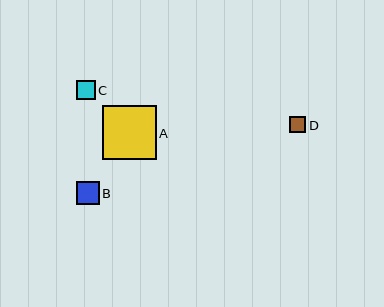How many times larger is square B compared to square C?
Square B is approximately 1.2 times the size of square C.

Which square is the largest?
Square A is the largest with a size of approximately 54 pixels.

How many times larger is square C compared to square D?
Square C is approximately 1.2 times the size of square D.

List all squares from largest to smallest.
From largest to smallest: A, B, C, D.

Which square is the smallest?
Square D is the smallest with a size of approximately 16 pixels.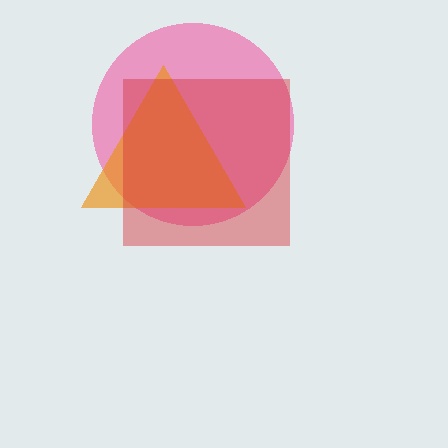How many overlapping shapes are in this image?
There are 3 overlapping shapes in the image.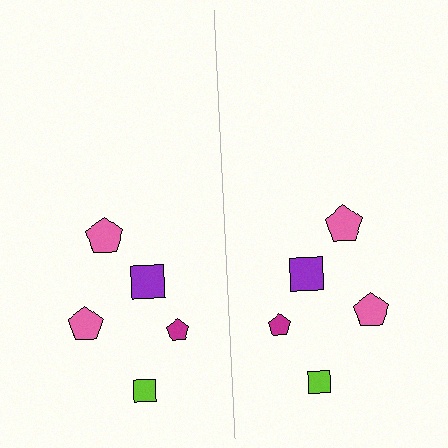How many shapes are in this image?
There are 10 shapes in this image.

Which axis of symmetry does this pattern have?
The pattern has a vertical axis of symmetry running through the center of the image.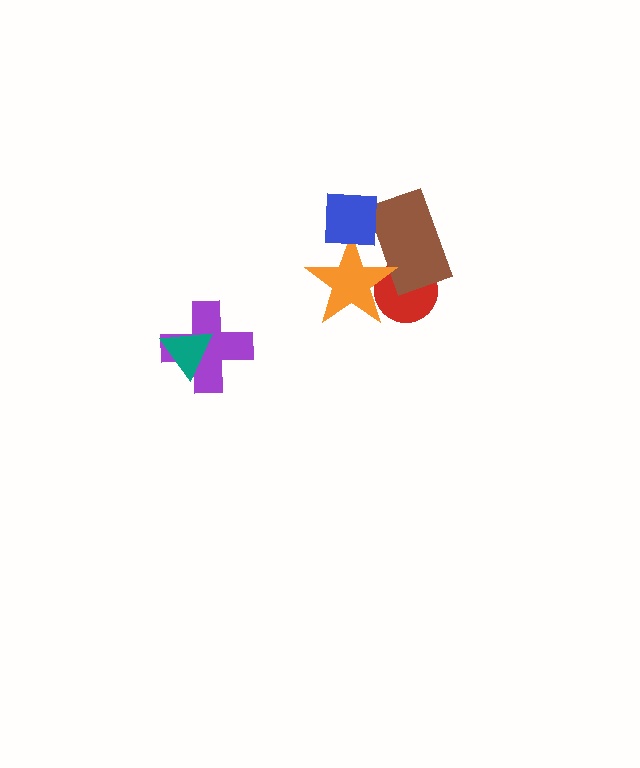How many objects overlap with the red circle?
2 objects overlap with the red circle.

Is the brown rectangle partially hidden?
Yes, it is partially covered by another shape.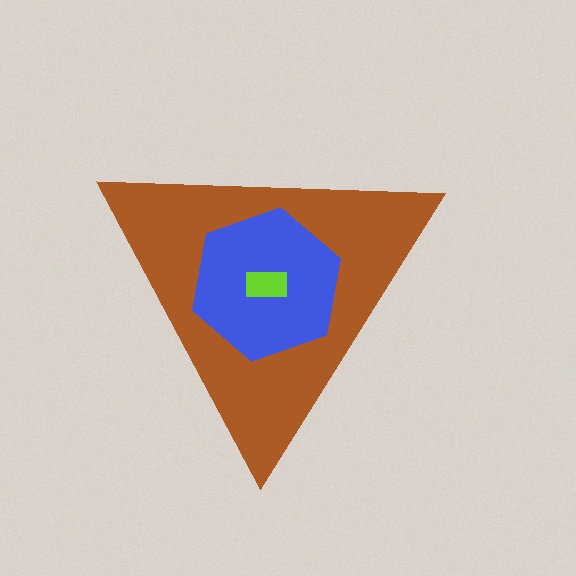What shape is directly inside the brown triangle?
The blue hexagon.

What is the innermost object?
The lime rectangle.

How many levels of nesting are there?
3.